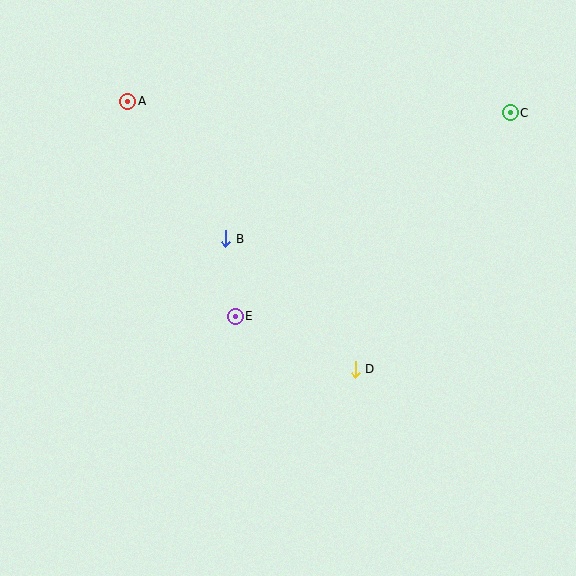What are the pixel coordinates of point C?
Point C is at (510, 113).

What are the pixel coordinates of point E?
Point E is at (235, 316).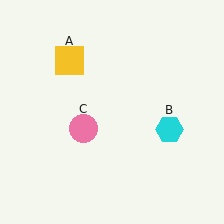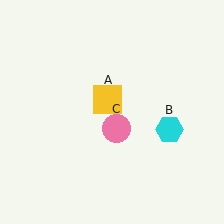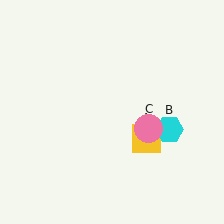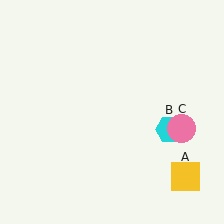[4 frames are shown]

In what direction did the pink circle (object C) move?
The pink circle (object C) moved right.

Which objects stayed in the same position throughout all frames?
Cyan hexagon (object B) remained stationary.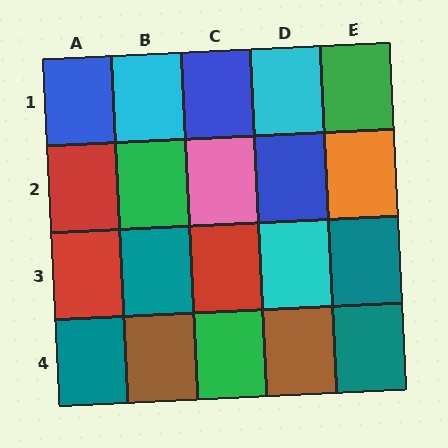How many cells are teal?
4 cells are teal.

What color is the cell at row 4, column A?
Teal.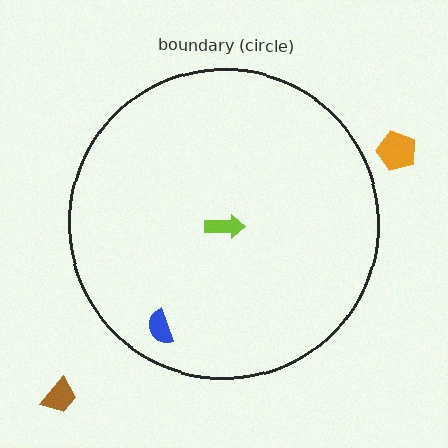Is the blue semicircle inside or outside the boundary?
Inside.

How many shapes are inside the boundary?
2 inside, 2 outside.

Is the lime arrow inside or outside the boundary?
Inside.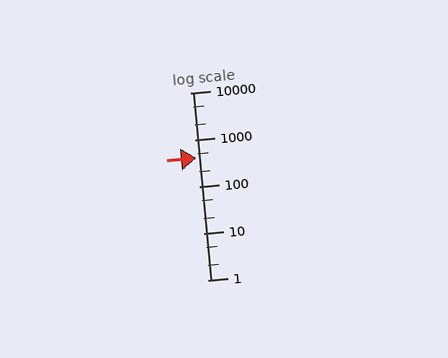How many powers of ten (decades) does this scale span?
The scale spans 4 decades, from 1 to 10000.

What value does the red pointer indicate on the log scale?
The pointer indicates approximately 410.